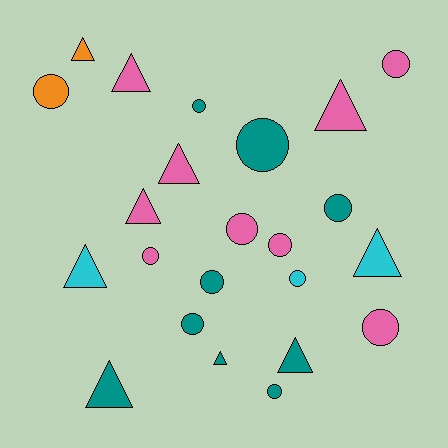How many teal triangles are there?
There are 3 teal triangles.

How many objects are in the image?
There are 23 objects.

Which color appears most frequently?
Teal, with 9 objects.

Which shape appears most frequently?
Circle, with 13 objects.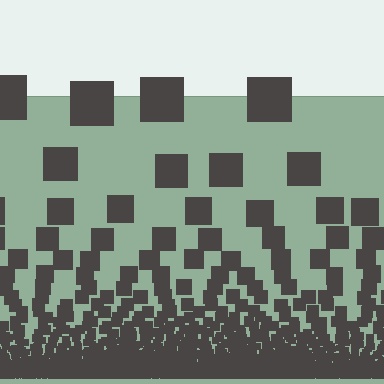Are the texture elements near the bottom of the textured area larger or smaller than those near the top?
Smaller. The gradient is inverted — elements near the bottom are smaller and denser.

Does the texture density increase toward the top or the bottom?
Density increases toward the bottom.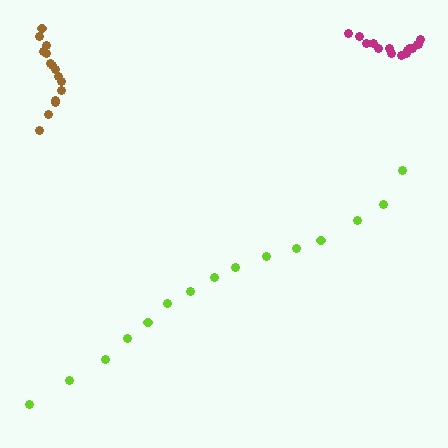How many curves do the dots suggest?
There are 3 distinct paths.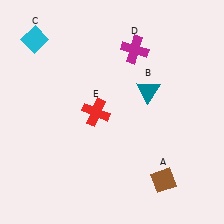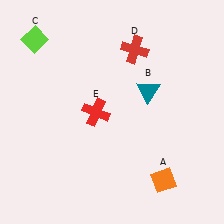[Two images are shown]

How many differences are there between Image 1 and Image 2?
There are 3 differences between the two images.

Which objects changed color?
A changed from brown to orange. C changed from cyan to lime. D changed from magenta to red.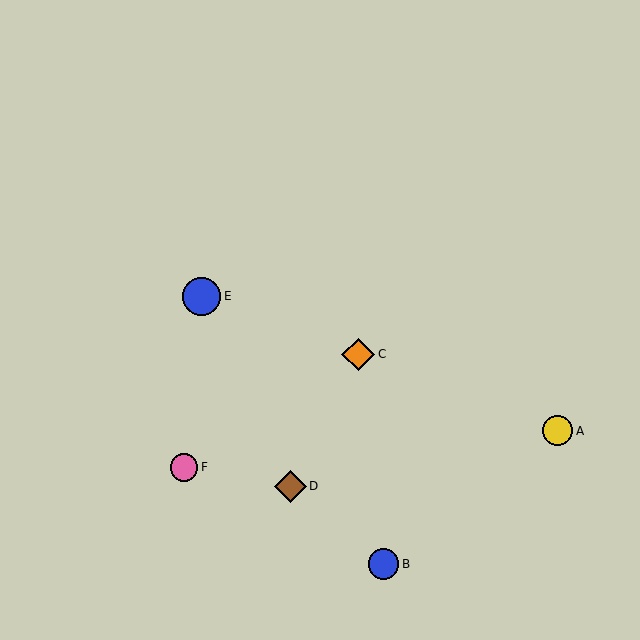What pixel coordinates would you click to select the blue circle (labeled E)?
Click at (202, 296) to select the blue circle E.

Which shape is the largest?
The blue circle (labeled E) is the largest.